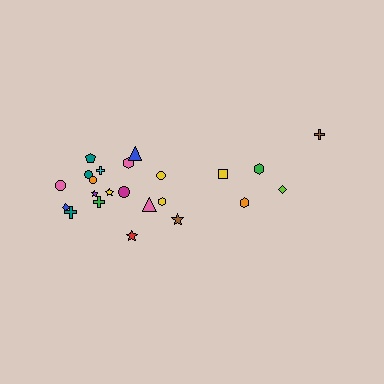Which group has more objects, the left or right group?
The left group.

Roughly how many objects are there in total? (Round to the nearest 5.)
Roughly 25 objects in total.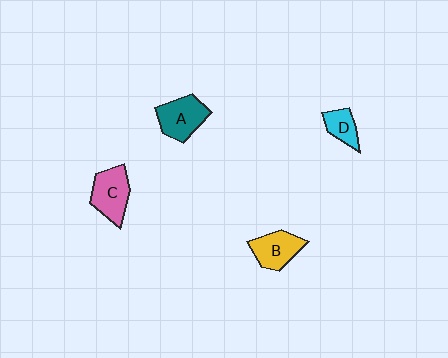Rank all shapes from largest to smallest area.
From largest to smallest: C (pink), A (teal), B (yellow), D (cyan).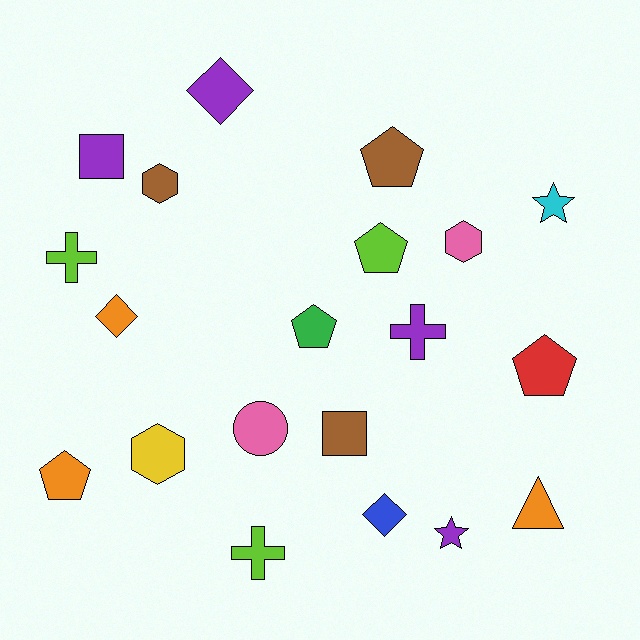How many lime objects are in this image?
There are 3 lime objects.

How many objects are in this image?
There are 20 objects.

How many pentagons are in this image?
There are 5 pentagons.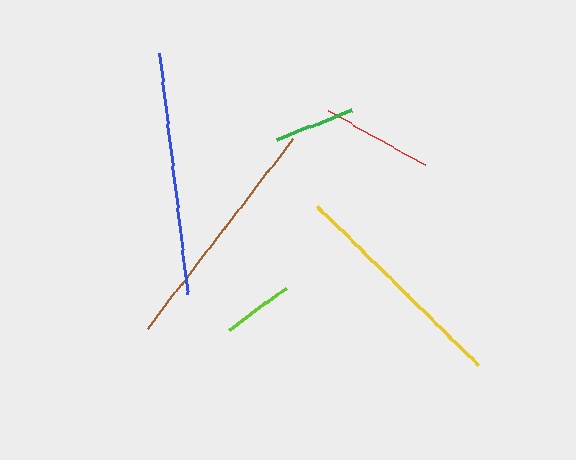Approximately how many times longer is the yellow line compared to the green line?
The yellow line is approximately 2.8 times the length of the green line.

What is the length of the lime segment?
The lime segment is approximately 70 pixels long.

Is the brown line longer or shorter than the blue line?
The blue line is longer than the brown line.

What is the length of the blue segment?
The blue segment is approximately 242 pixels long.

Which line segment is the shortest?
The lime line is the shortest at approximately 70 pixels.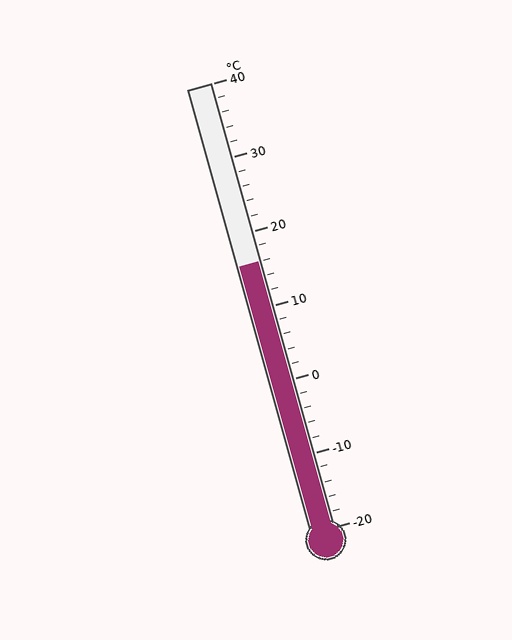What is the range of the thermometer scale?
The thermometer scale ranges from -20°C to 40°C.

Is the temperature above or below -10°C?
The temperature is above -10°C.